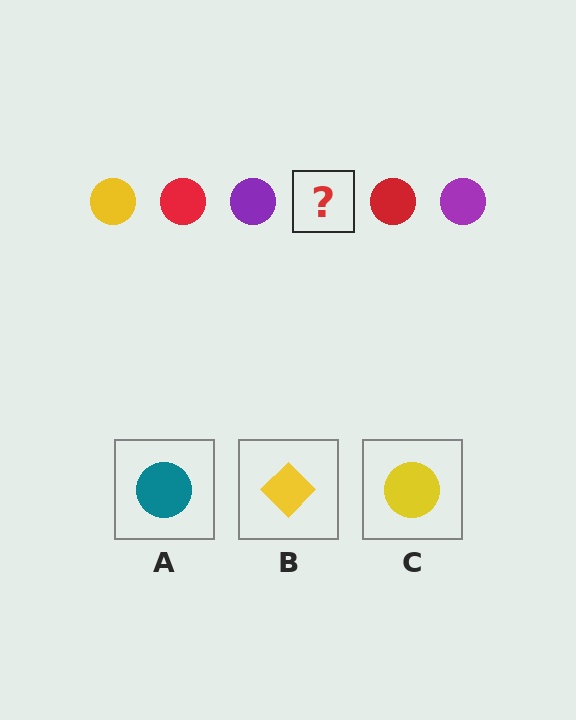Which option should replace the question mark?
Option C.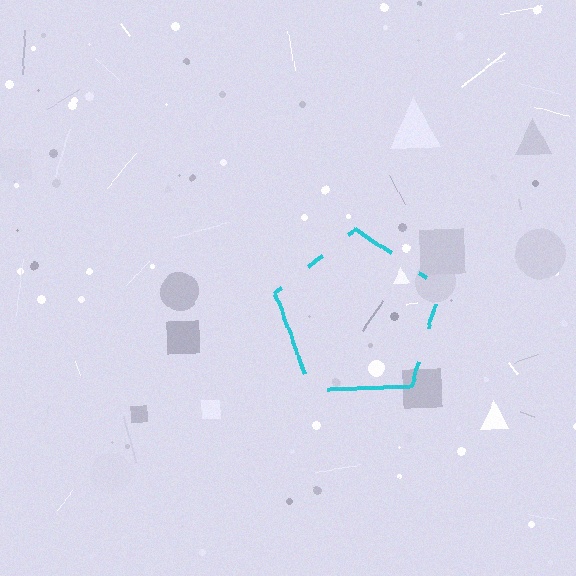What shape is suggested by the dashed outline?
The dashed outline suggests a pentagon.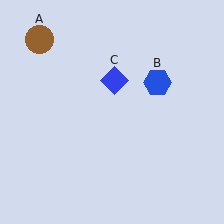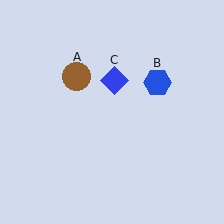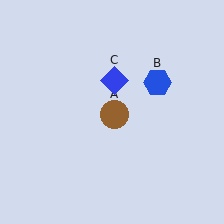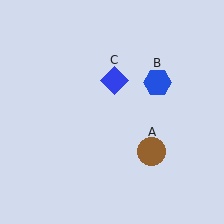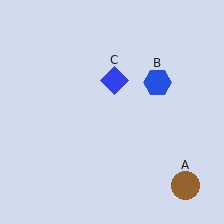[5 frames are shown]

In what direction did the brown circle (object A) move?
The brown circle (object A) moved down and to the right.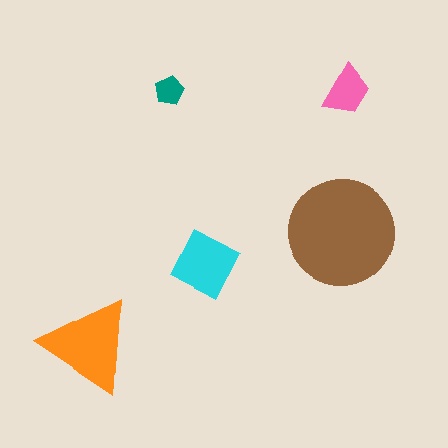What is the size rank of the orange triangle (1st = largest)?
2nd.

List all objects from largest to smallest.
The brown circle, the orange triangle, the cyan diamond, the pink trapezoid, the teal pentagon.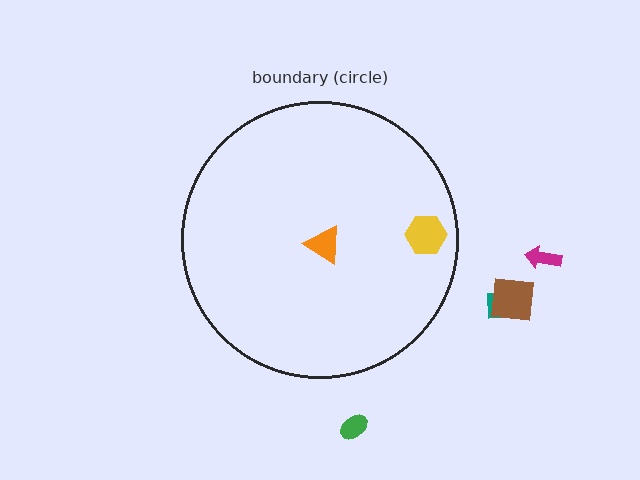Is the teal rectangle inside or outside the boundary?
Outside.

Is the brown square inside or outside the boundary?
Outside.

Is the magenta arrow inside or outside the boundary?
Outside.